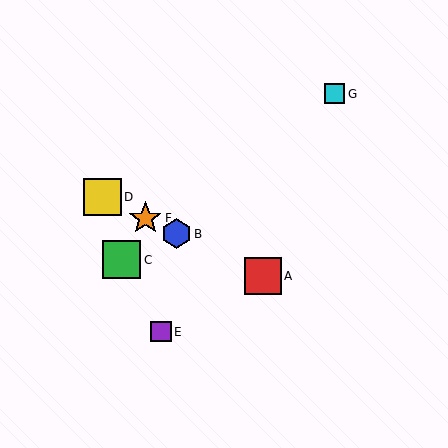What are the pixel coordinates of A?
Object A is at (263, 276).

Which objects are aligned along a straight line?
Objects A, B, D, F are aligned along a straight line.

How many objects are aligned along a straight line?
4 objects (A, B, D, F) are aligned along a straight line.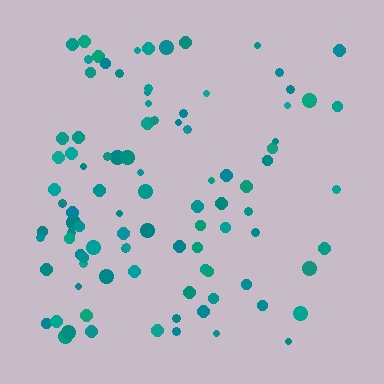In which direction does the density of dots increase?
From right to left, with the left side densest.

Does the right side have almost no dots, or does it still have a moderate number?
Still a moderate number, just noticeably fewer than the left.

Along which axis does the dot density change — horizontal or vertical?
Horizontal.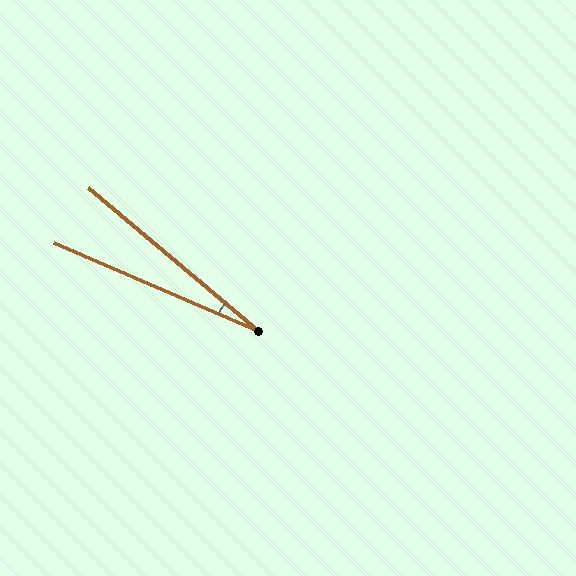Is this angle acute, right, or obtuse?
It is acute.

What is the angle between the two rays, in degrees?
Approximately 17 degrees.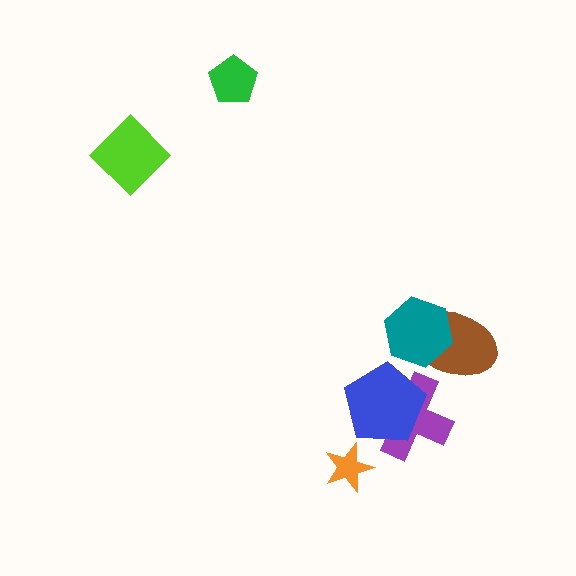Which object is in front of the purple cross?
The blue pentagon is in front of the purple cross.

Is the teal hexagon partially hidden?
No, no other shape covers it.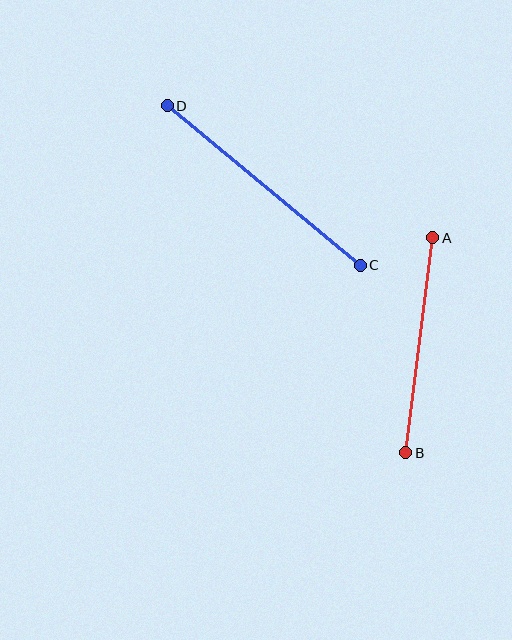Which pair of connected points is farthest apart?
Points C and D are farthest apart.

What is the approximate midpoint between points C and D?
The midpoint is at approximately (264, 185) pixels.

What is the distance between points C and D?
The distance is approximately 251 pixels.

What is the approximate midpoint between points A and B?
The midpoint is at approximately (419, 345) pixels.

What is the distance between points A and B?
The distance is approximately 217 pixels.